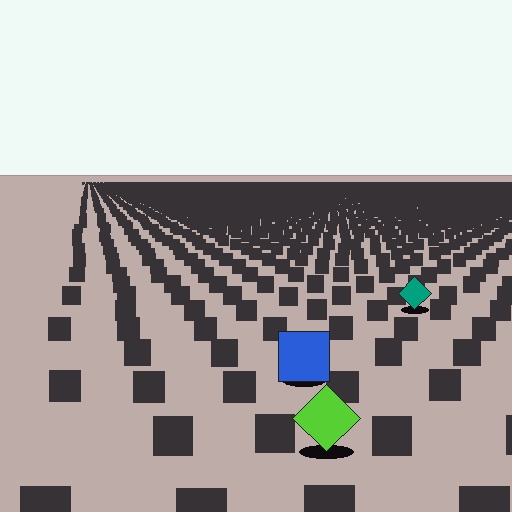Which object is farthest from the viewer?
The teal diamond is farthest from the viewer. It appears smaller and the ground texture around it is denser.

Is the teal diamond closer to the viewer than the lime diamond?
No. The lime diamond is closer — you can tell from the texture gradient: the ground texture is coarser near it.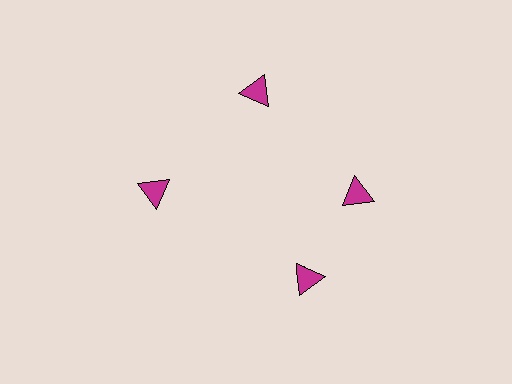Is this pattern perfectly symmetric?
No. The 4 magenta triangles are arranged in a ring, but one element near the 6 o'clock position is rotated out of alignment along the ring, breaking the 4-fold rotational symmetry.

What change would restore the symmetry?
The symmetry would be restored by rotating it back into even spacing with its neighbors so that all 4 triangles sit at equal angles and equal distance from the center.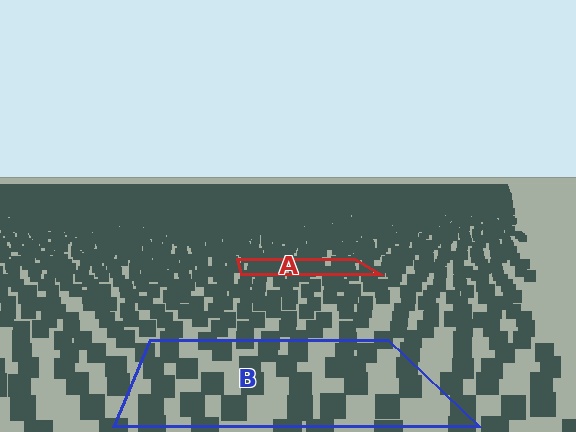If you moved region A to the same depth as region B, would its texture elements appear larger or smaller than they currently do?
They would appear larger. At a closer depth, the same texture elements are projected at a bigger on-screen size.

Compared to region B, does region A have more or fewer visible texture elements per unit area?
Region A has more texture elements per unit area — they are packed more densely because it is farther away.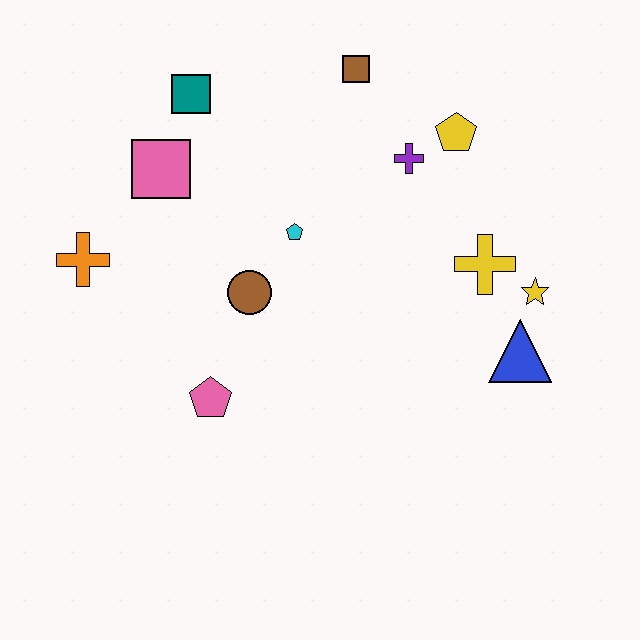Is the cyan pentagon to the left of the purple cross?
Yes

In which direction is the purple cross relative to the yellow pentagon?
The purple cross is to the left of the yellow pentagon.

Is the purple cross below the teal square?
Yes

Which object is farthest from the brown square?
The pink pentagon is farthest from the brown square.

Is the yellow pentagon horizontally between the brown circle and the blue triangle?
Yes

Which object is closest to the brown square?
The purple cross is closest to the brown square.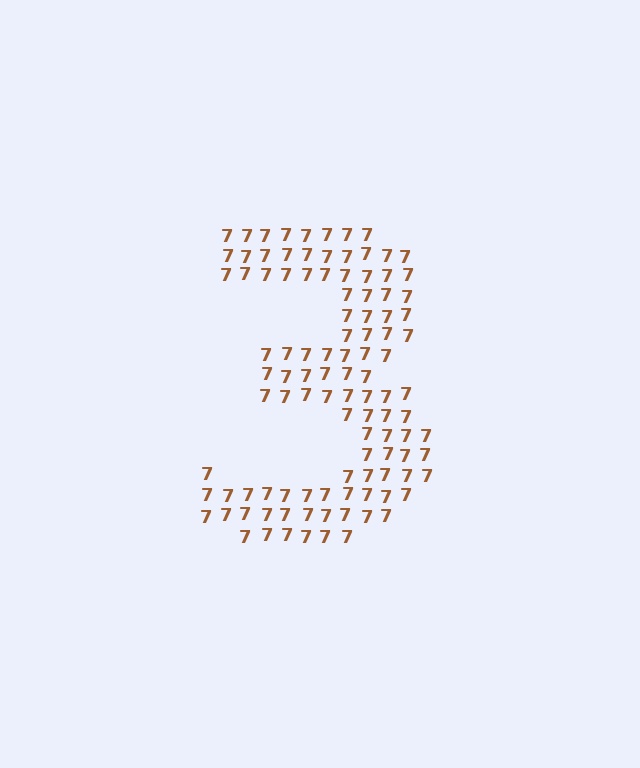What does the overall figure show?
The overall figure shows the digit 3.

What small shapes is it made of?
It is made of small digit 7's.